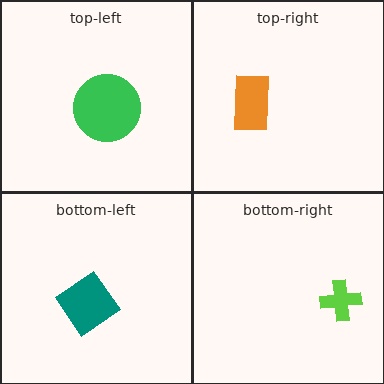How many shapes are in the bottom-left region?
1.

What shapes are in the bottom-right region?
The lime cross.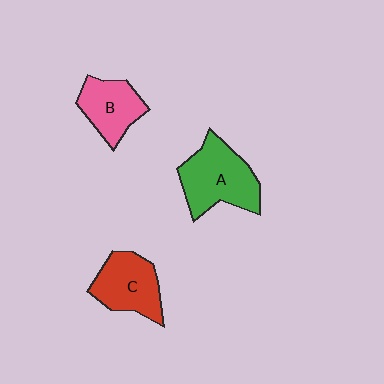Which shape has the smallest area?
Shape B (pink).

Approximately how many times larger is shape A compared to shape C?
Approximately 1.3 times.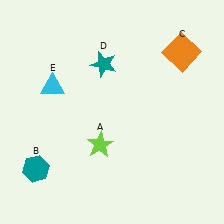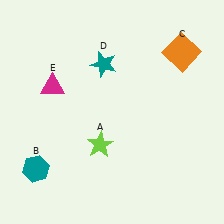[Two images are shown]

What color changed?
The triangle (E) changed from cyan in Image 1 to magenta in Image 2.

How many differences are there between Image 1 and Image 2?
There is 1 difference between the two images.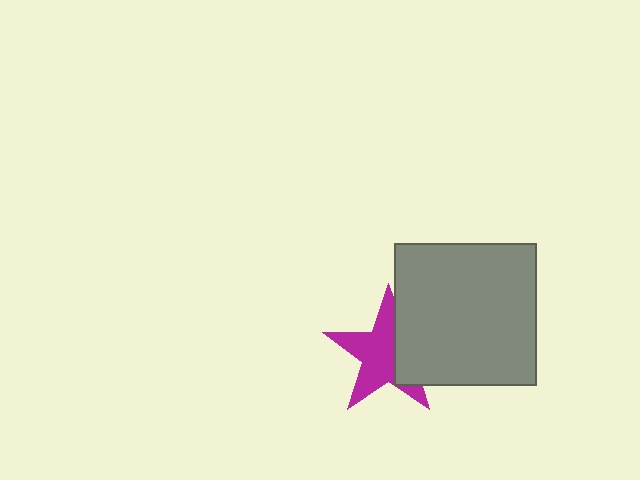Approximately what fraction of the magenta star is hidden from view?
Roughly 37% of the magenta star is hidden behind the gray square.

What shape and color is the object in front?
The object in front is a gray square.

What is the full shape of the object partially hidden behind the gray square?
The partially hidden object is a magenta star.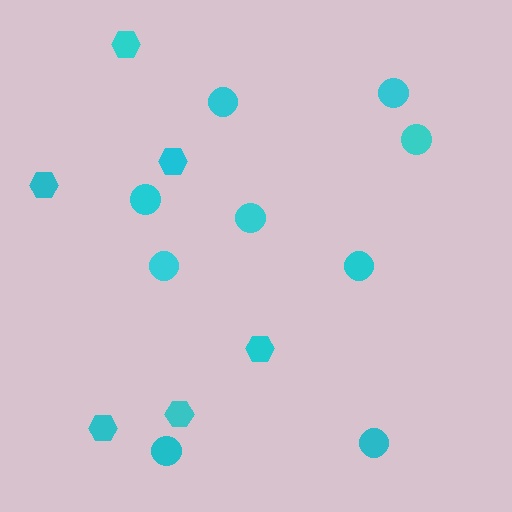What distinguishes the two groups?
There are 2 groups: one group of circles (9) and one group of hexagons (6).